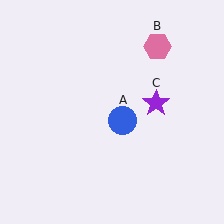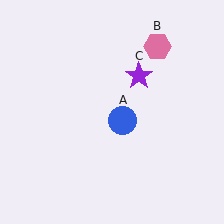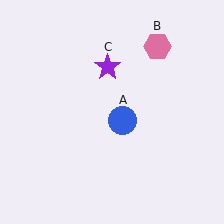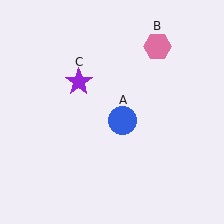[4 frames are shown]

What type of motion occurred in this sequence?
The purple star (object C) rotated counterclockwise around the center of the scene.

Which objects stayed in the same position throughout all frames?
Blue circle (object A) and pink hexagon (object B) remained stationary.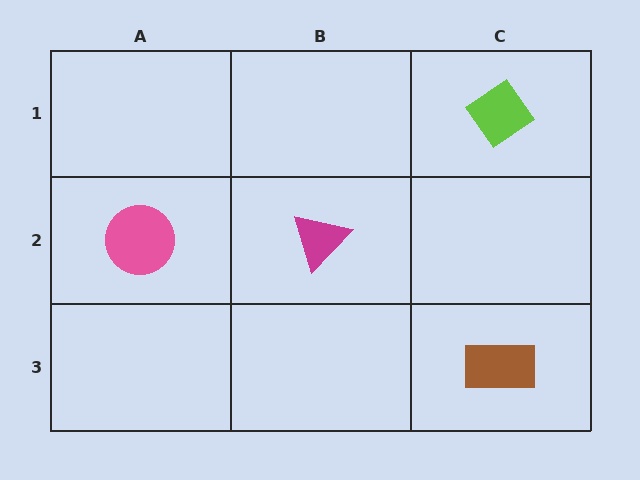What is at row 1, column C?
A lime diamond.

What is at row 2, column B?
A magenta triangle.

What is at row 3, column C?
A brown rectangle.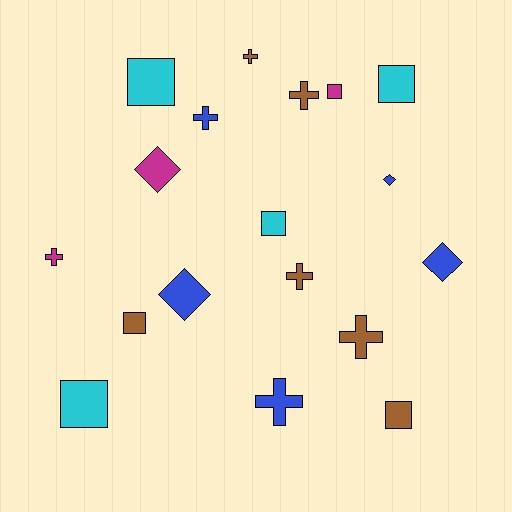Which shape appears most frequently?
Cross, with 7 objects.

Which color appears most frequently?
Brown, with 6 objects.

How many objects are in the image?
There are 18 objects.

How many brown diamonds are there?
There are no brown diamonds.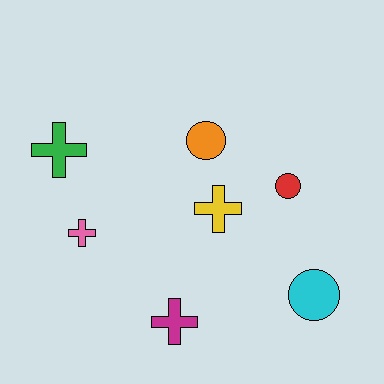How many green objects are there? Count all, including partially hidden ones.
There is 1 green object.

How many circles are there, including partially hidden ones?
There are 3 circles.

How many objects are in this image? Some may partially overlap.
There are 7 objects.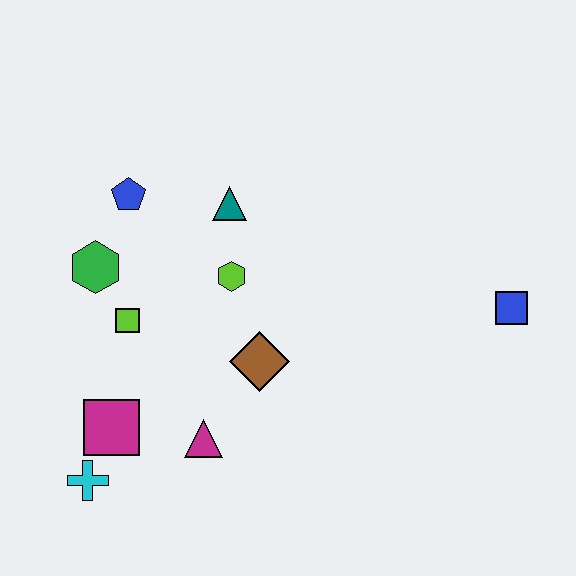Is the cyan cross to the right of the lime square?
No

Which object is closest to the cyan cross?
The magenta square is closest to the cyan cross.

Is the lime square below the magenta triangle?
No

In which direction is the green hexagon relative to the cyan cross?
The green hexagon is above the cyan cross.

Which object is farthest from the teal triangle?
The cyan cross is farthest from the teal triangle.